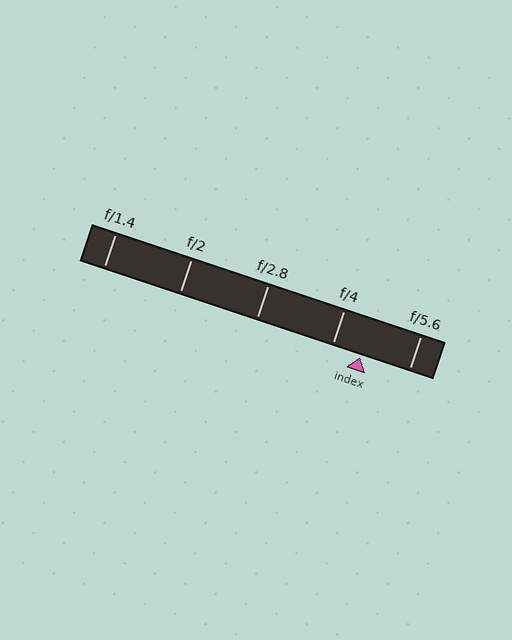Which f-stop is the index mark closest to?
The index mark is closest to f/4.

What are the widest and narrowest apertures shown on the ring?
The widest aperture shown is f/1.4 and the narrowest is f/5.6.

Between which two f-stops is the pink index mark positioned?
The index mark is between f/4 and f/5.6.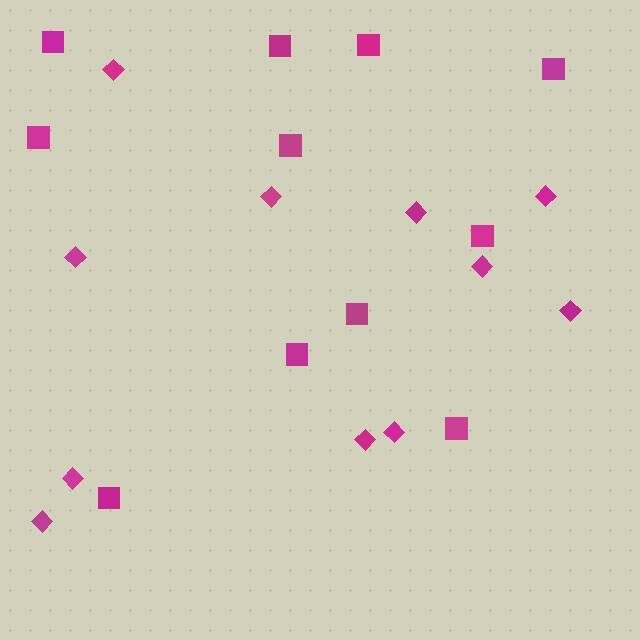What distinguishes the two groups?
There are 2 groups: one group of diamonds (11) and one group of squares (11).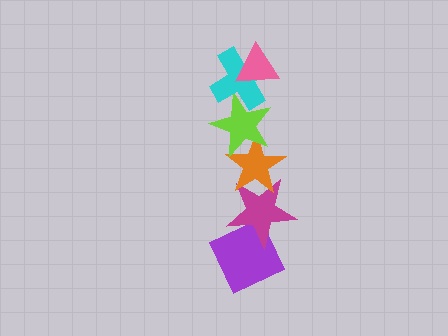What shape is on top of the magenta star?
The orange star is on top of the magenta star.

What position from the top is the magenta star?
The magenta star is 5th from the top.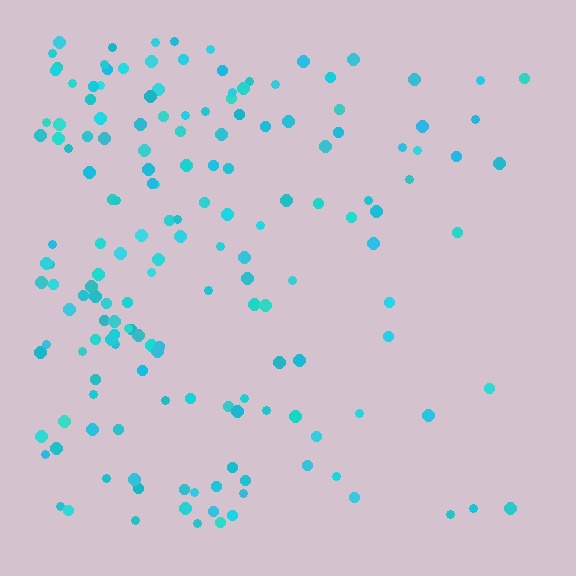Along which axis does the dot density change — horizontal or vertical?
Horizontal.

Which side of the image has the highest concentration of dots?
The left.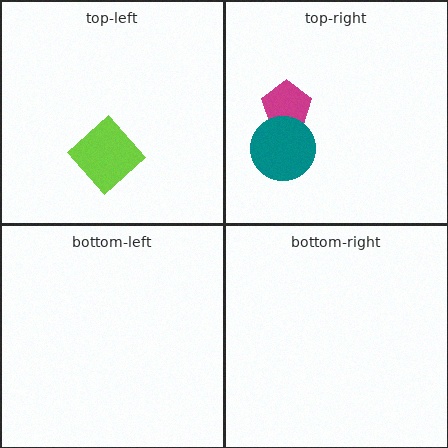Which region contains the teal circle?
The top-right region.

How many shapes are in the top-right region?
2.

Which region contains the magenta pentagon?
The top-right region.